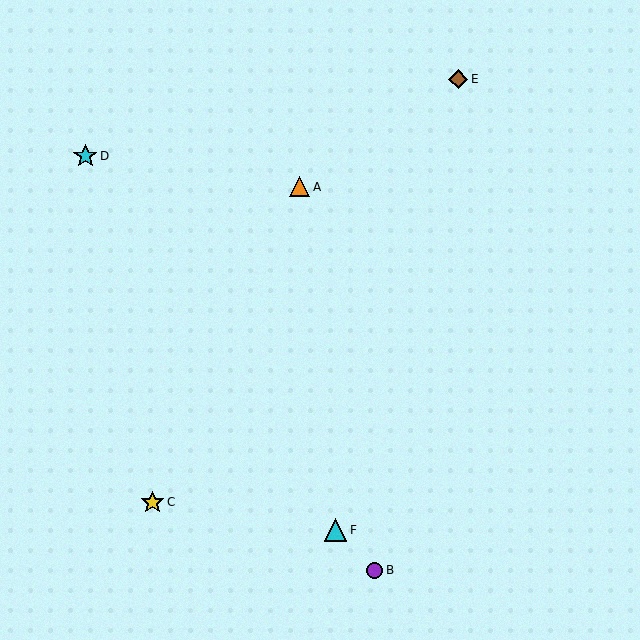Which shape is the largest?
The cyan star (labeled D) is the largest.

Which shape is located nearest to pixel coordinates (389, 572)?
The purple circle (labeled B) at (374, 570) is nearest to that location.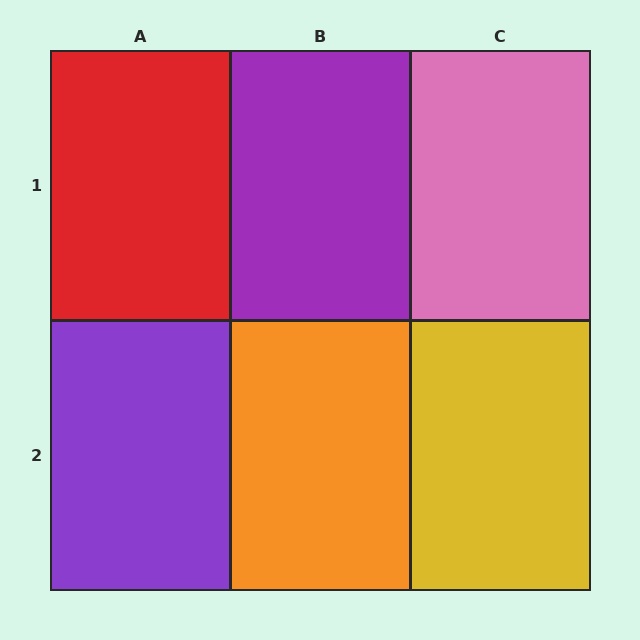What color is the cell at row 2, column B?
Orange.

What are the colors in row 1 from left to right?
Red, purple, pink.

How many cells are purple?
2 cells are purple.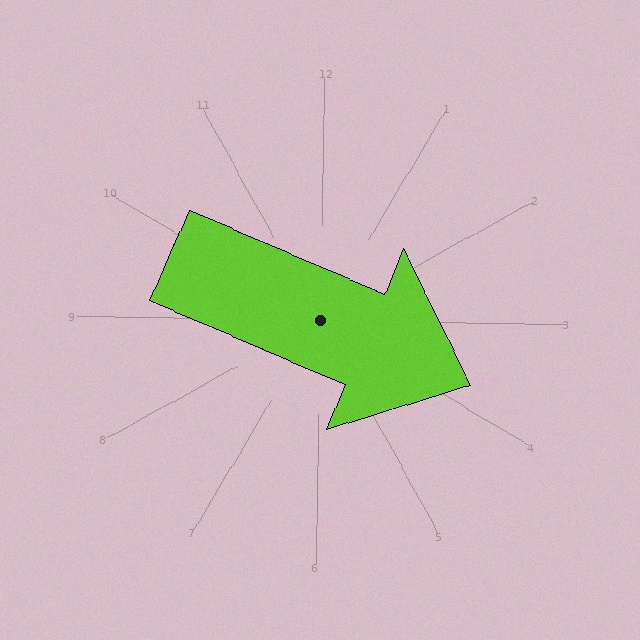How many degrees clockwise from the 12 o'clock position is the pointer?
Approximately 112 degrees.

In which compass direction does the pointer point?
East.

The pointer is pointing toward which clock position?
Roughly 4 o'clock.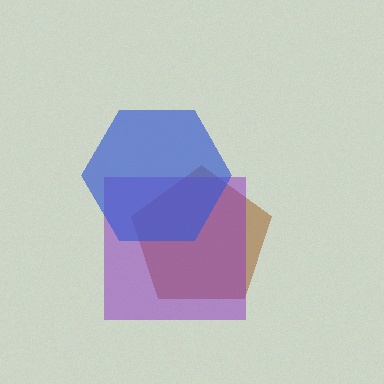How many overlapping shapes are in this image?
There are 3 overlapping shapes in the image.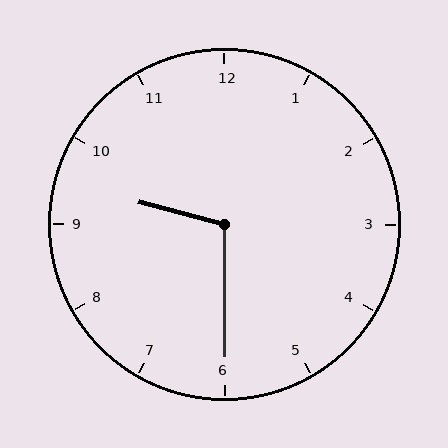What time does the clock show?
9:30.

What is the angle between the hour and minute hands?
Approximately 105 degrees.